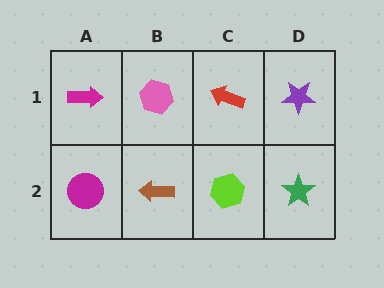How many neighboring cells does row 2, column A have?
2.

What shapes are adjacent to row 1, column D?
A green star (row 2, column D), a red arrow (row 1, column C).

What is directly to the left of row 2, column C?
A brown arrow.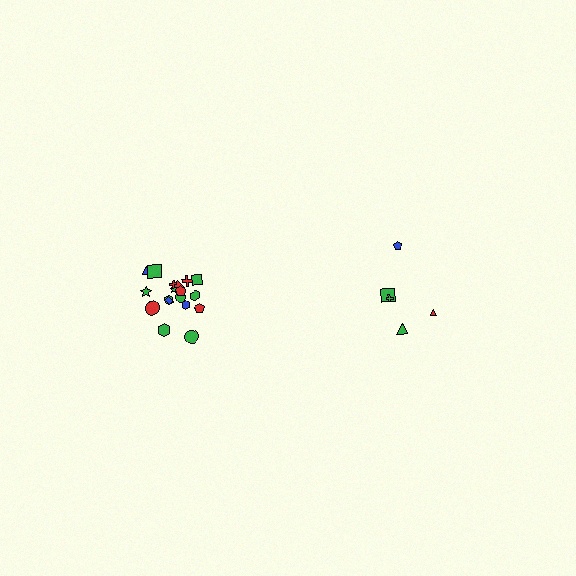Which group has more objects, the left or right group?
The left group.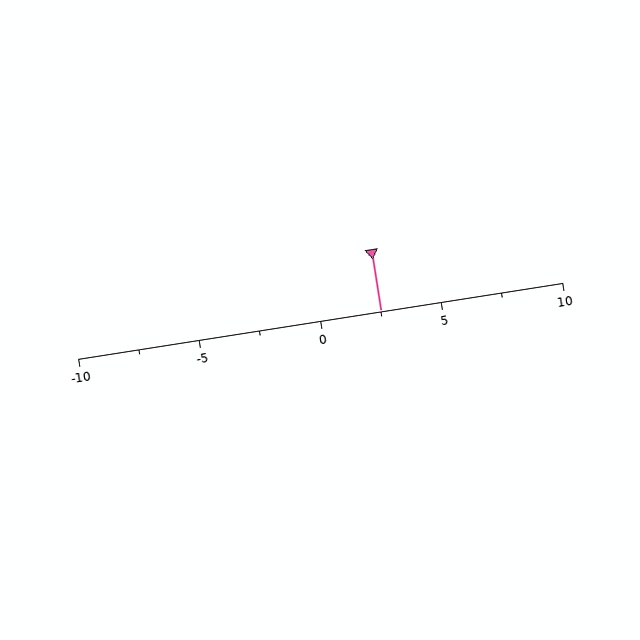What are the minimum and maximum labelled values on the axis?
The axis runs from -10 to 10.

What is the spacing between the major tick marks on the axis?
The major ticks are spaced 5 apart.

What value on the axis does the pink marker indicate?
The marker indicates approximately 2.5.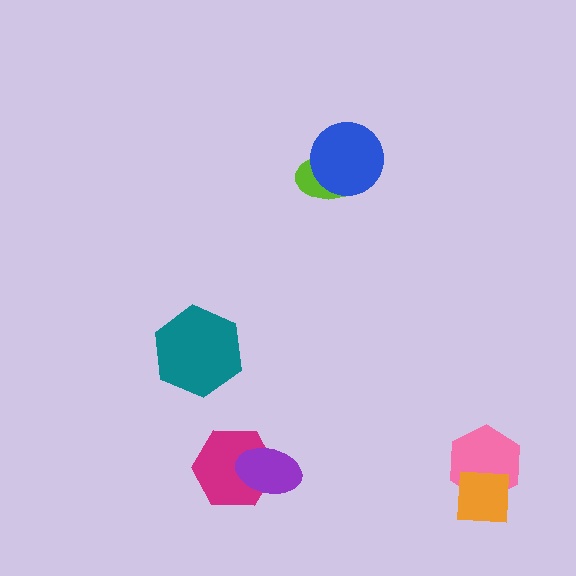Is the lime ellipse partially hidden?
Yes, it is partially covered by another shape.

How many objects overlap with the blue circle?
1 object overlaps with the blue circle.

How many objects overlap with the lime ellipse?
1 object overlaps with the lime ellipse.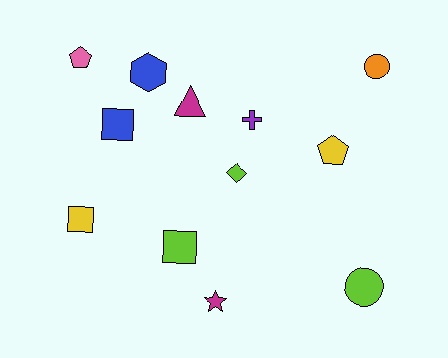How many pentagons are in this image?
There are 2 pentagons.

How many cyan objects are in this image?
There are no cyan objects.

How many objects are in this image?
There are 12 objects.